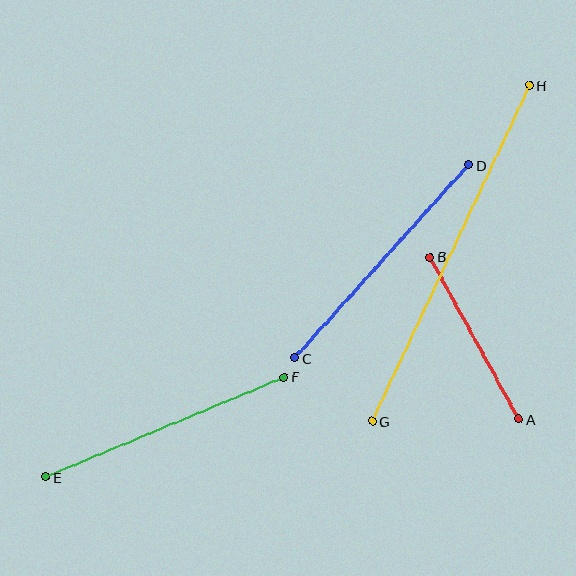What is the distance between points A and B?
The distance is approximately 185 pixels.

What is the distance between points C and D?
The distance is approximately 260 pixels.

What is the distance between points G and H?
The distance is approximately 371 pixels.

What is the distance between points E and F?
The distance is approximately 258 pixels.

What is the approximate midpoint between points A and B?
The midpoint is at approximately (474, 338) pixels.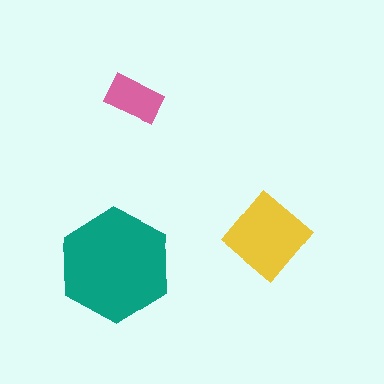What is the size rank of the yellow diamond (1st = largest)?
2nd.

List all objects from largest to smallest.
The teal hexagon, the yellow diamond, the pink rectangle.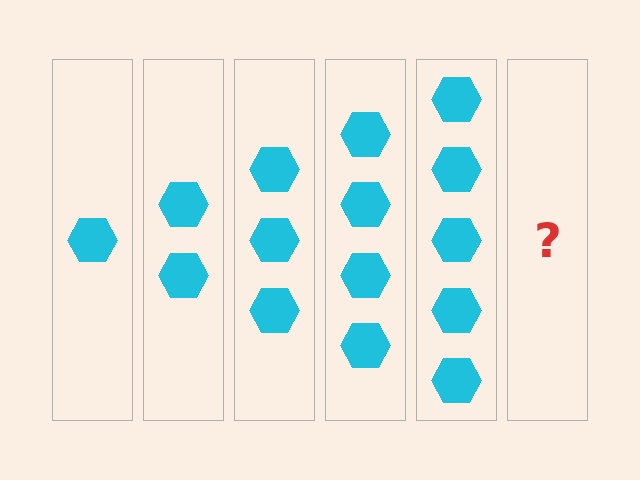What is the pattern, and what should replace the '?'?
The pattern is that each step adds one more hexagon. The '?' should be 6 hexagons.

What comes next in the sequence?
The next element should be 6 hexagons.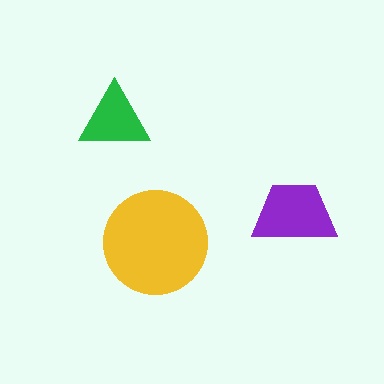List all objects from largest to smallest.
The yellow circle, the purple trapezoid, the green triangle.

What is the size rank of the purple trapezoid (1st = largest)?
2nd.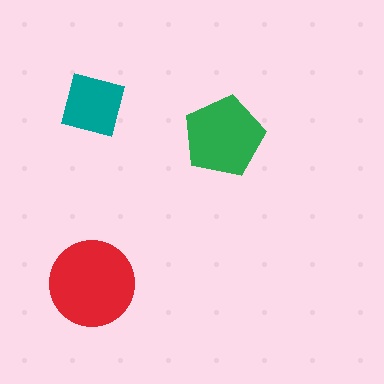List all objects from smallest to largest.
The teal square, the green pentagon, the red circle.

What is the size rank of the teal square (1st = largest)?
3rd.